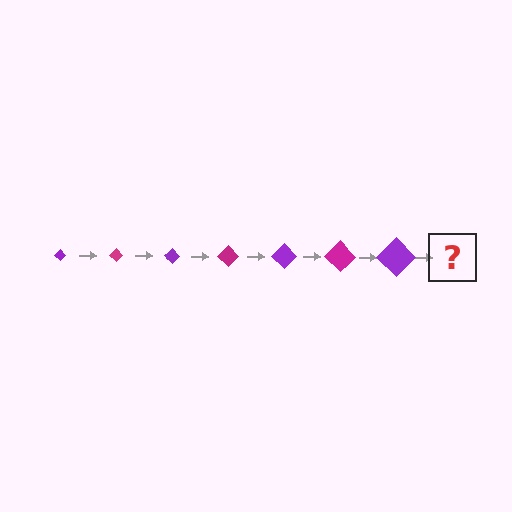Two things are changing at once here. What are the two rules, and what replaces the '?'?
The two rules are that the diamond grows larger each step and the color cycles through purple and magenta. The '?' should be a magenta diamond, larger than the previous one.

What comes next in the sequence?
The next element should be a magenta diamond, larger than the previous one.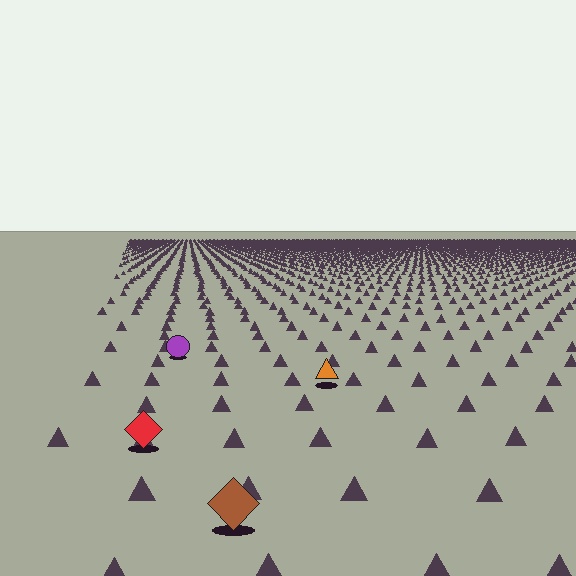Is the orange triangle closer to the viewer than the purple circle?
Yes. The orange triangle is closer — you can tell from the texture gradient: the ground texture is coarser near it.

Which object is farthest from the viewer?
The purple circle is farthest from the viewer. It appears smaller and the ground texture around it is denser.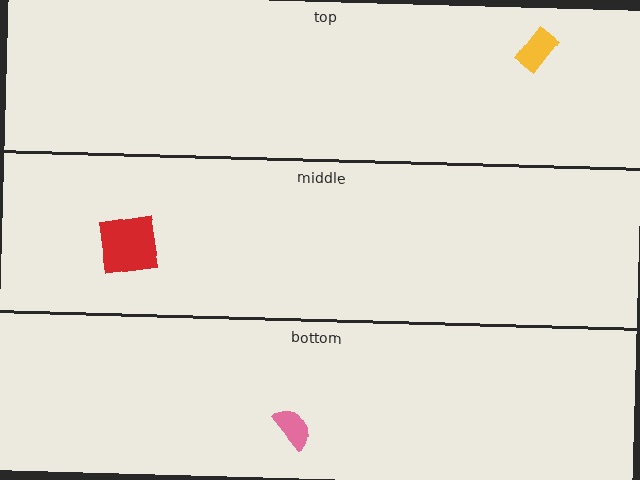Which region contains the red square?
The middle region.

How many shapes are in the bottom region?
1.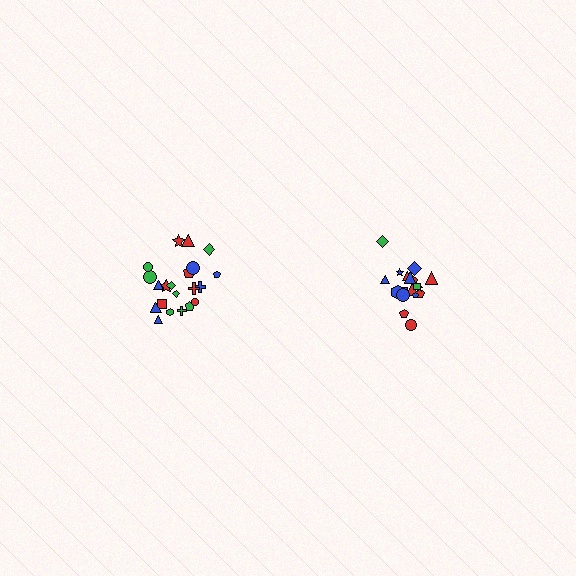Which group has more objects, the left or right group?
The left group.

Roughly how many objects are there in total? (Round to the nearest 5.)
Roughly 40 objects in total.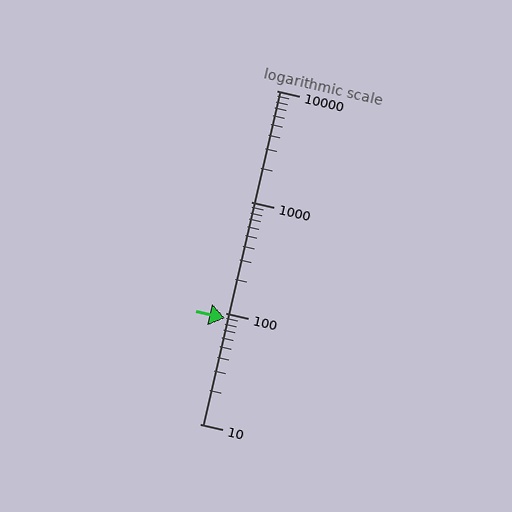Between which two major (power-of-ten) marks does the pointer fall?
The pointer is between 10 and 100.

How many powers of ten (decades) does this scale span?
The scale spans 3 decades, from 10 to 10000.